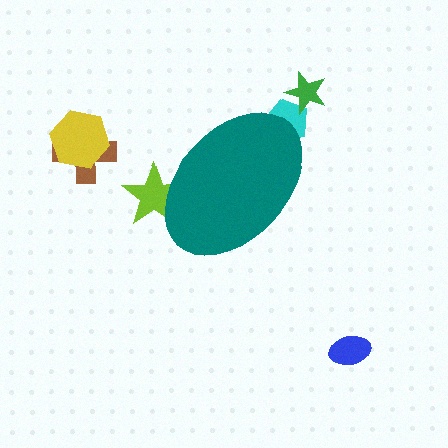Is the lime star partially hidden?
Yes, the lime star is partially hidden behind the teal ellipse.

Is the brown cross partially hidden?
No, the brown cross is fully visible.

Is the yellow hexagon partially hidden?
No, the yellow hexagon is fully visible.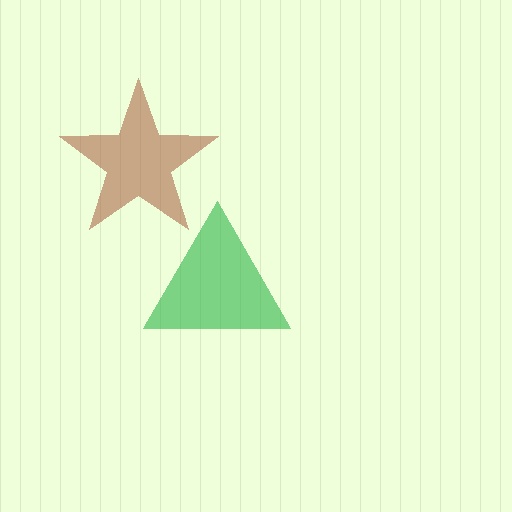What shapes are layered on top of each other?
The layered shapes are: a green triangle, a brown star.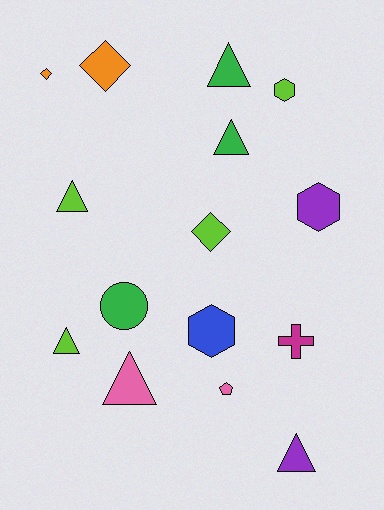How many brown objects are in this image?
There are no brown objects.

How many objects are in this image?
There are 15 objects.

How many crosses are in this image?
There is 1 cross.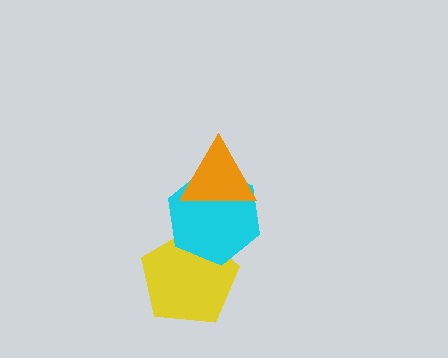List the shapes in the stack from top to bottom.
From top to bottom: the orange triangle, the cyan hexagon, the yellow pentagon.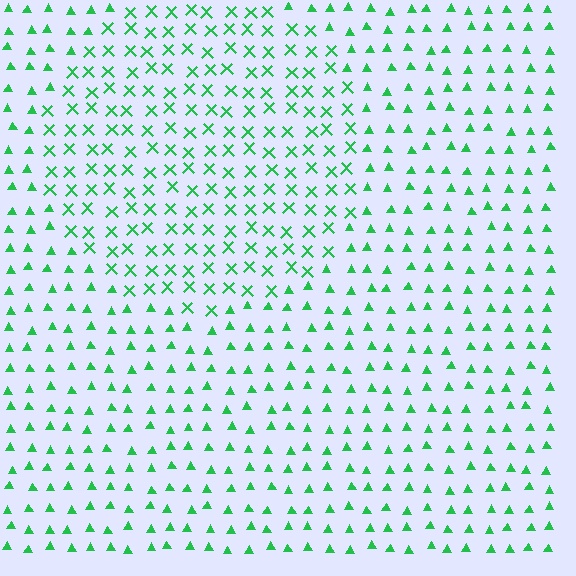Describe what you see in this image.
The image is filled with small green elements arranged in a uniform grid. A circle-shaped region contains X marks, while the surrounding area contains triangles. The boundary is defined purely by the change in element shape.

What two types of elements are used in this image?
The image uses X marks inside the circle region and triangles outside it.